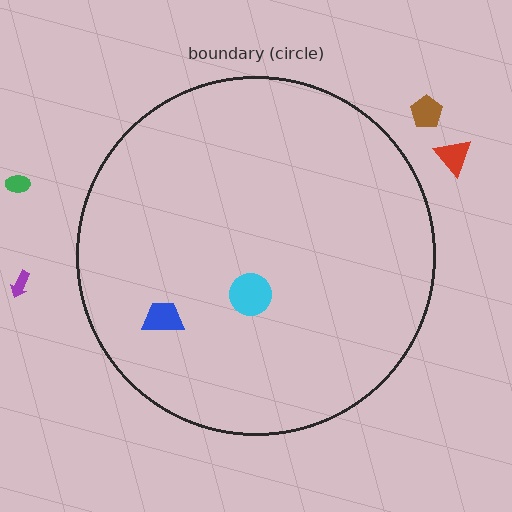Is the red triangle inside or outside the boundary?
Outside.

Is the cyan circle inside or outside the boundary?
Inside.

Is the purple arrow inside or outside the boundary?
Outside.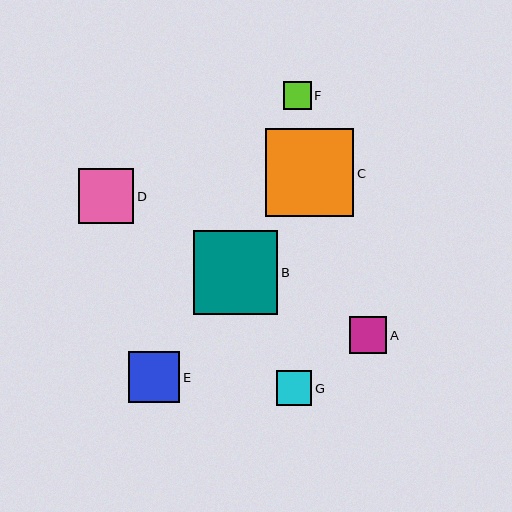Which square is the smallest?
Square F is the smallest with a size of approximately 27 pixels.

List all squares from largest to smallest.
From largest to smallest: C, B, D, E, A, G, F.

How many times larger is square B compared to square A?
Square B is approximately 2.3 times the size of square A.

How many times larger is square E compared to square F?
Square E is approximately 1.9 times the size of square F.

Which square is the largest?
Square C is the largest with a size of approximately 88 pixels.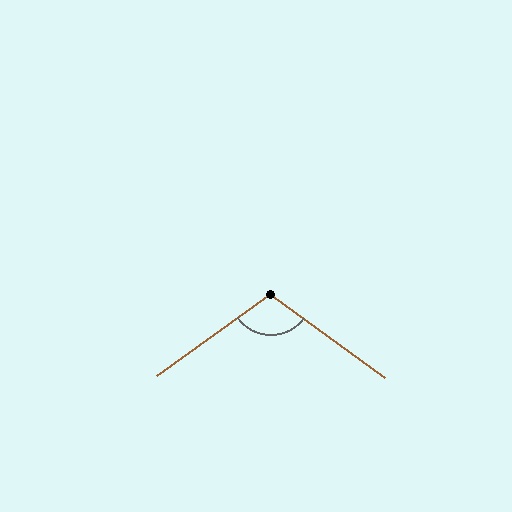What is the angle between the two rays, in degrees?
Approximately 108 degrees.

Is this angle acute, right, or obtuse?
It is obtuse.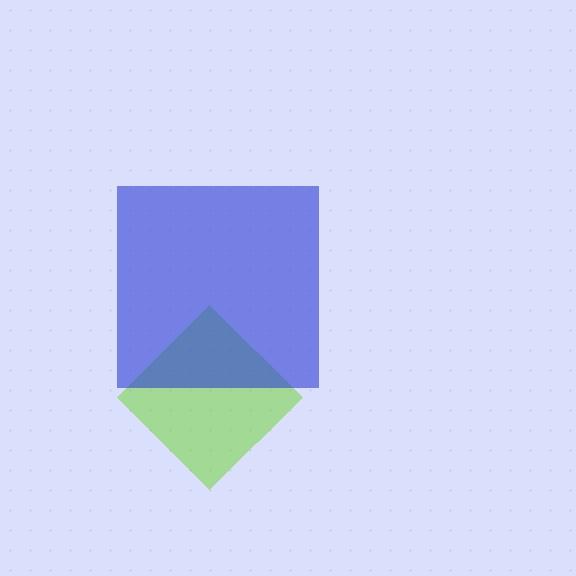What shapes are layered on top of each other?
The layered shapes are: a lime diamond, a blue square.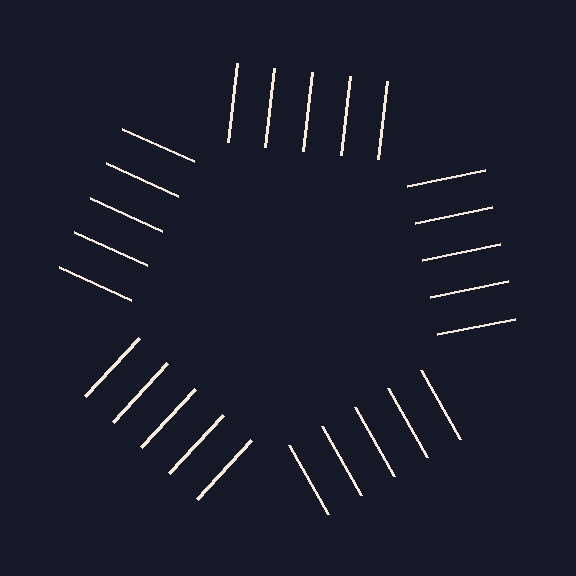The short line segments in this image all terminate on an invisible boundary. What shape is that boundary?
An illusory pentagon — the line segments terminate on its edges but no continuous stroke is drawn.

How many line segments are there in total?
25 — 5 along each of the 5 edges.